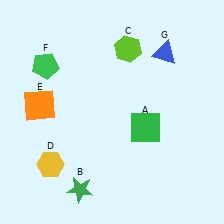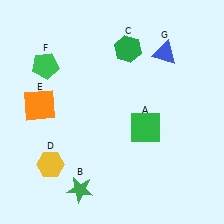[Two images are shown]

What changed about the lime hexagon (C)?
In Image 1, C is lime. In Image 2, it changed to green.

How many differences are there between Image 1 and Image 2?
There is 1 difference between the two images.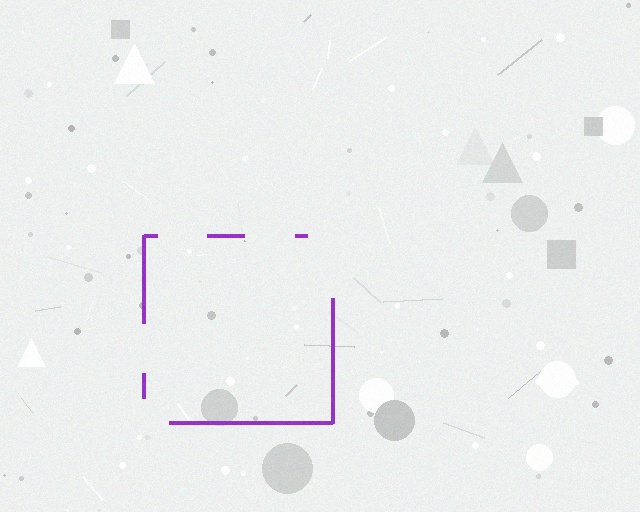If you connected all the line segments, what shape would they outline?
They would outline a square.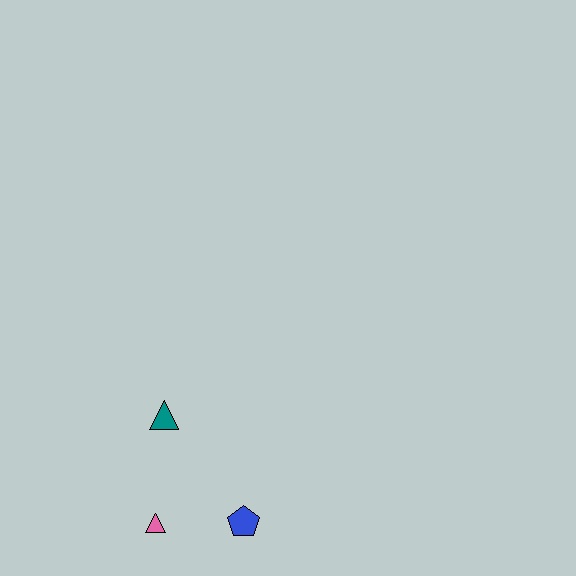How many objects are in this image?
There are 3 objects.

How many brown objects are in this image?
There are no brown objects.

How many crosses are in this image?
There are no crosses.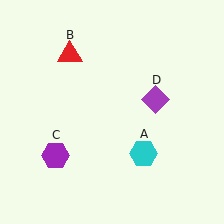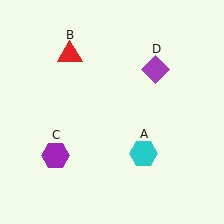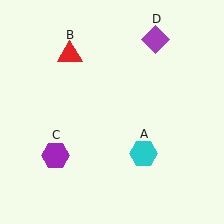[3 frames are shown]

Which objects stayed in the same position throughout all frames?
Cyan hexagon (object A) and red triangle (object B) and purple hexagon (object C) remained stationary.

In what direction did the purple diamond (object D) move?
The purple diamond (object D) moved up.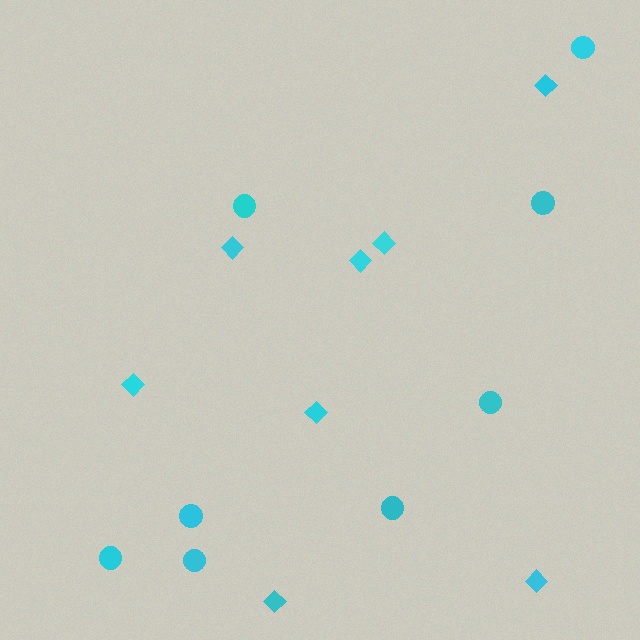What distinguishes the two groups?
There are 2 groups: one group of circles (8) and one group of diamonds (8).